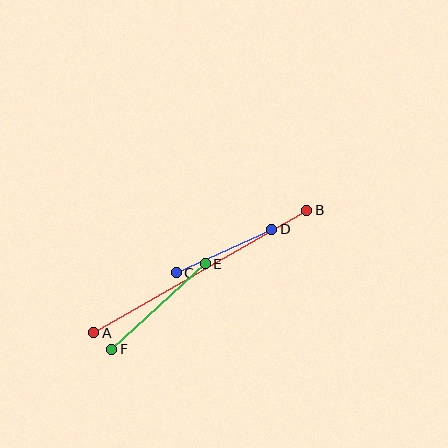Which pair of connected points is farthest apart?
Points A and B are farthest apart.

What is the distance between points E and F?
The distance is approximately 127 pixels.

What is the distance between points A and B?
The distance is approximately 246 pixels.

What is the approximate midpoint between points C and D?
The midpoint is at approximately (224, 251) pixels.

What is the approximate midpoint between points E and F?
The midpoint is at approximately (158, 306) pixels.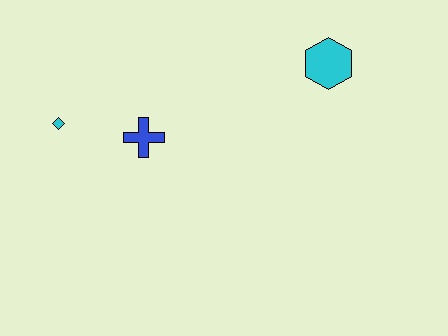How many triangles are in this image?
There are no triangles.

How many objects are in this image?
There are 3 objects.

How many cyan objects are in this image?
There are 2 cyan objects.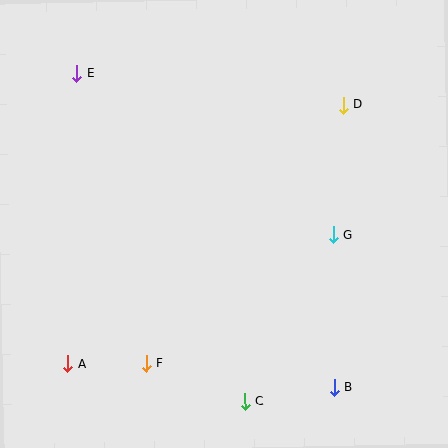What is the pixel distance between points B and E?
The distance between B and E is 406 pixels.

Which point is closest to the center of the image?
Point G at (334, 235) is closest to the center.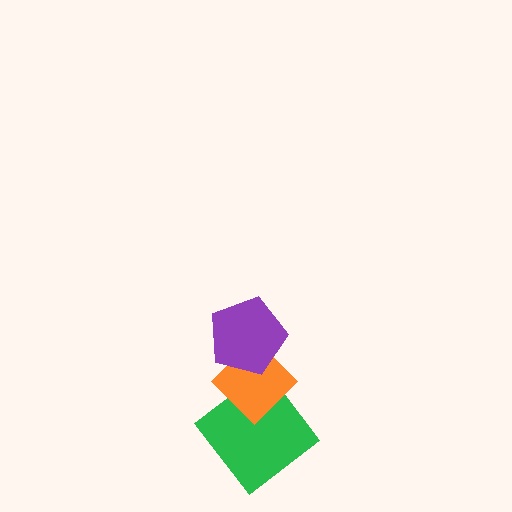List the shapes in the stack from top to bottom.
From top to bottom: the purple pentagon, the orange diamond, the green diamond.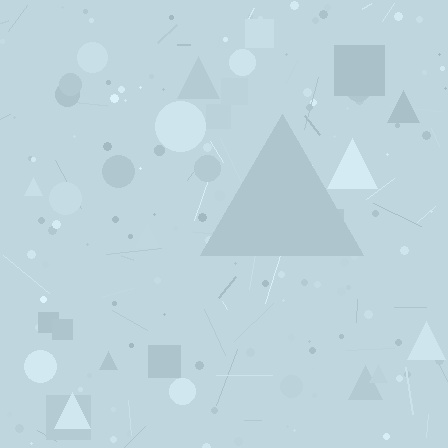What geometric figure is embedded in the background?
A triangle is embedded in the background.